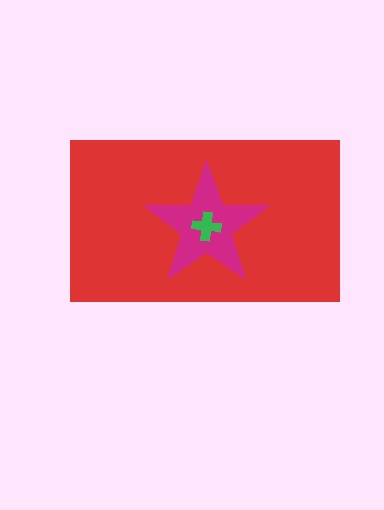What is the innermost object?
The green cross.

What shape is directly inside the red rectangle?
The magenta star.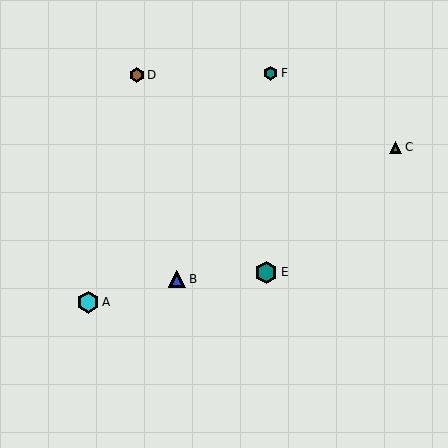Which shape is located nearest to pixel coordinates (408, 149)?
The teal triangle (labeled C) at (395, 147) is nearest to that location.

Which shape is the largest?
The teal hexagon (labeled E) is the largest.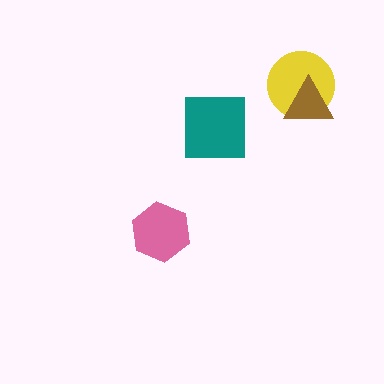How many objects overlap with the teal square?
0 objects overlap with the teal square.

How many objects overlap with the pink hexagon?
0 objects overlap with the pink hexagon.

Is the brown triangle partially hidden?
No, no other shape covers it.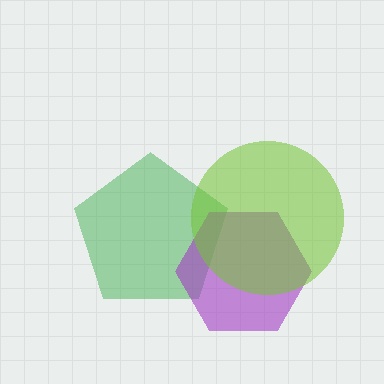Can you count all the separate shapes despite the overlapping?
Yes, there are 3 separate shapes.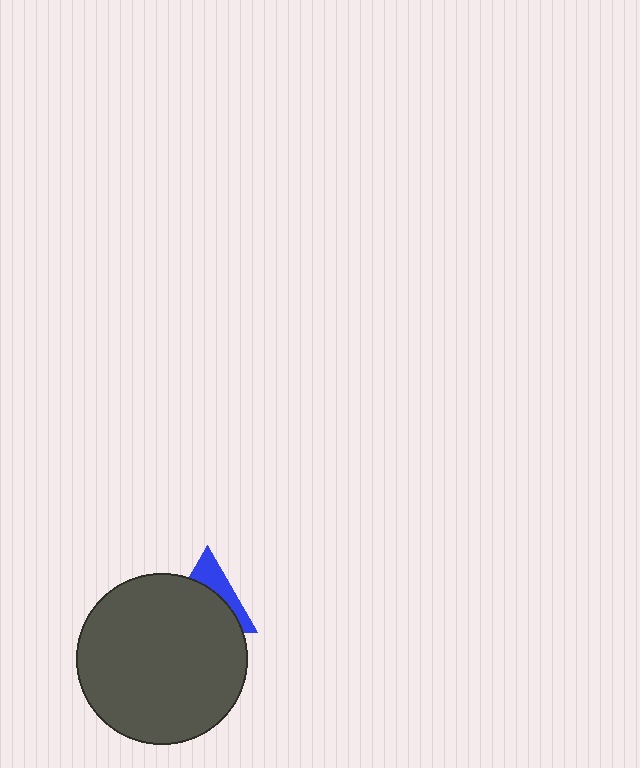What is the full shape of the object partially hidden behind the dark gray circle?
The partially hidden object is a blue triangle.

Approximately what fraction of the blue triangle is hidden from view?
Roughly 65% of the blue triangle is hidden behind the dark gray circle.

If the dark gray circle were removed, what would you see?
You would see the complete blue triangle.